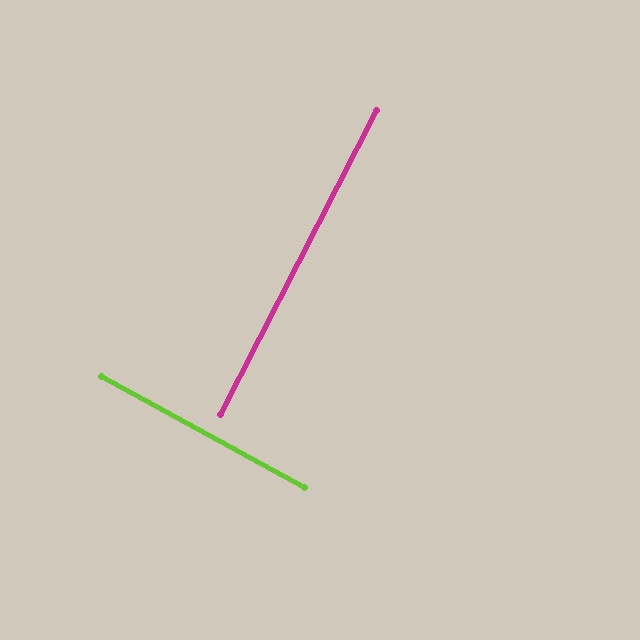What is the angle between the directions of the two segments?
Approximately 89 degrees.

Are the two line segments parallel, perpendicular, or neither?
Perpendicular — they meet at approximately 89°.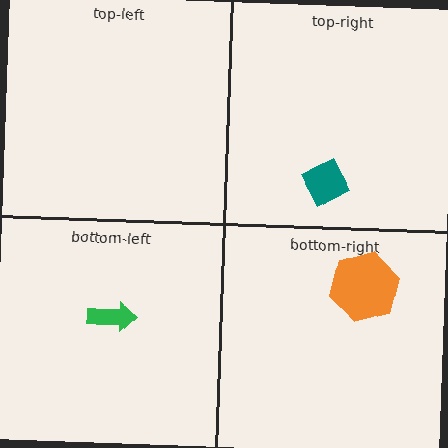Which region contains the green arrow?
The bottom-left region.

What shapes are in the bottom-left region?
The green arrow.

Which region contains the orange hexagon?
The bottom-right region.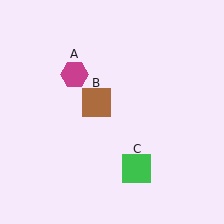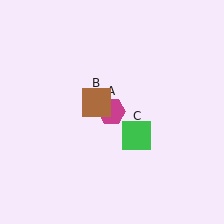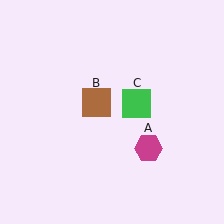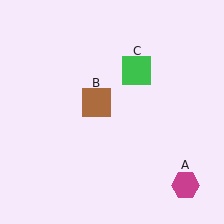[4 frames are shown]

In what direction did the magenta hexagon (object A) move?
The magenta hexagon (object A) moved down and to the right.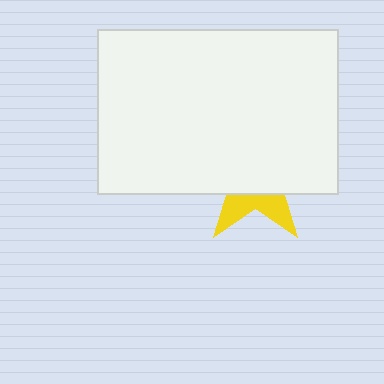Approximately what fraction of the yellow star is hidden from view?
Roughly 70% of the yellow star is hidden behind the white rectangle.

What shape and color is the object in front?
The object in front is a white rectangle.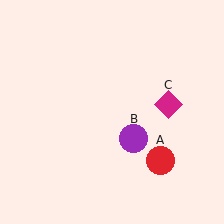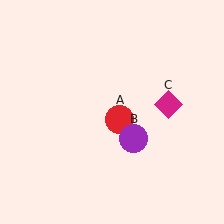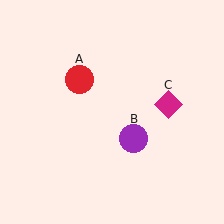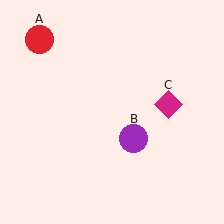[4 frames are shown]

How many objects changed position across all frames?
1 object changed position: red circle (object A).